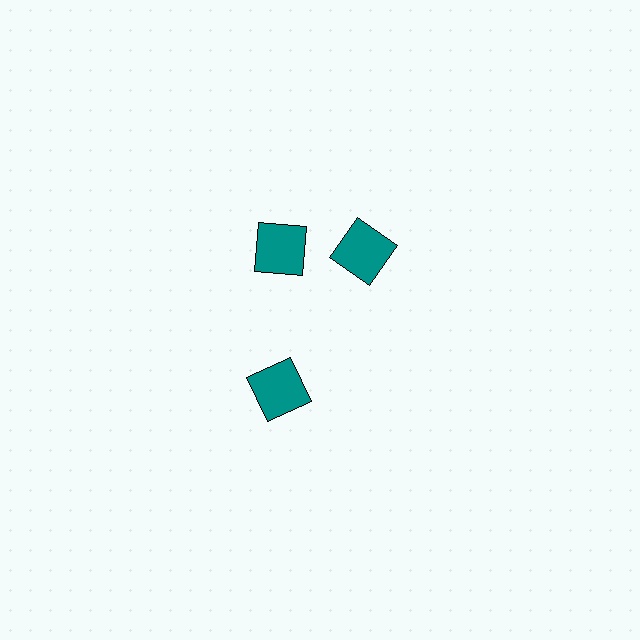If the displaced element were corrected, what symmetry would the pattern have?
It would have 3-fold rotational symmetry — the pattern would map onto itself every 120 degrees.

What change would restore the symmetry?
The symmetry would be restored by rotating it back into even spacing with its neighbors so that all 3 squares sit at equal angles and equal distance from the center.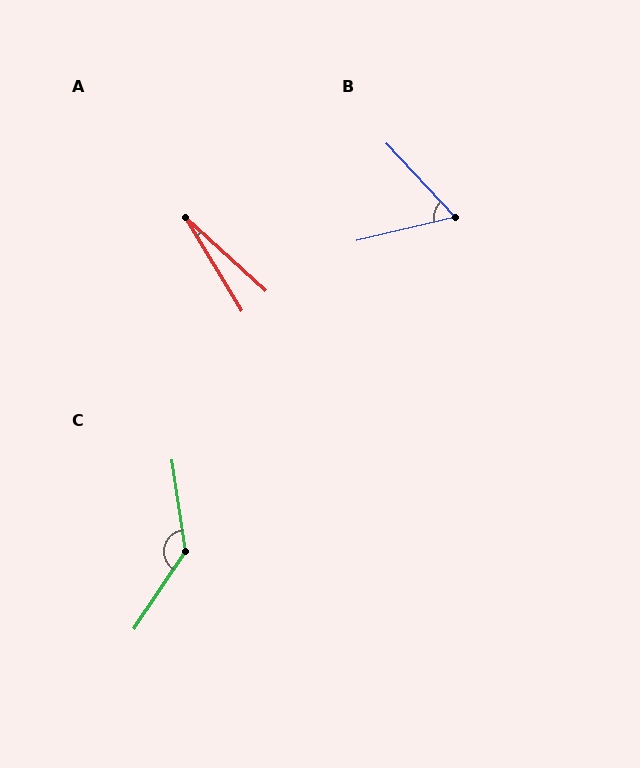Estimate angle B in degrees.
Approximately 61 degrees.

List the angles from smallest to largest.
A (16°), B (61°), C (138°).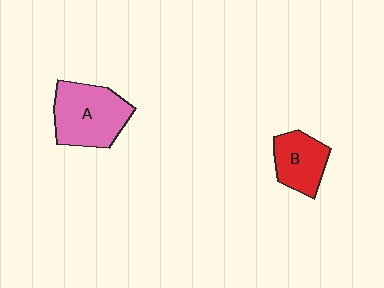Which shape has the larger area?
Shape A (pink).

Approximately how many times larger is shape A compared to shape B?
Approximately 1.6 times.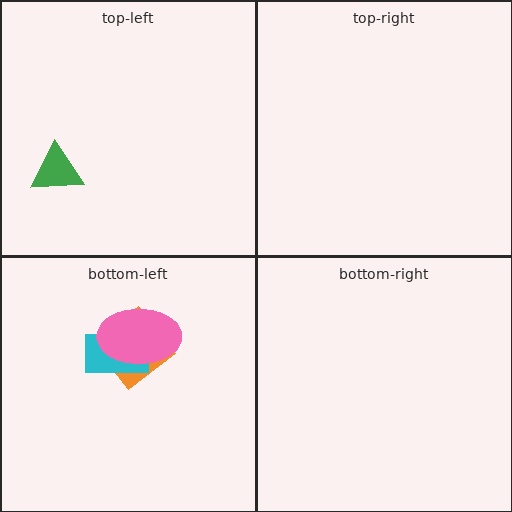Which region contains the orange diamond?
The bottom-left region.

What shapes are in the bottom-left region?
The orange diamond, the cyan rectangle, the pink ellipse.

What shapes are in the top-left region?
The green triangle.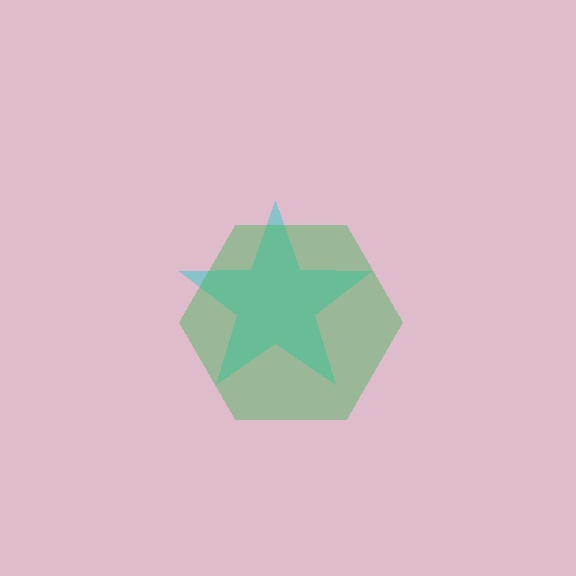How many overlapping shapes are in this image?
There are 2 overlapping shapes in the image.